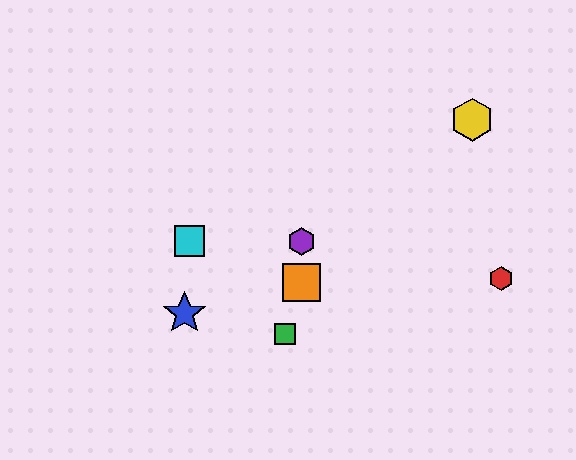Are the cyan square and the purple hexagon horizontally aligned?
Yes, both are at y≈241.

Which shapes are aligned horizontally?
The purple hexagon, the cyan square are aligned horizontally.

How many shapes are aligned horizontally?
2 shapes (the purple hexagon, the cyan square) are aligned horizontally.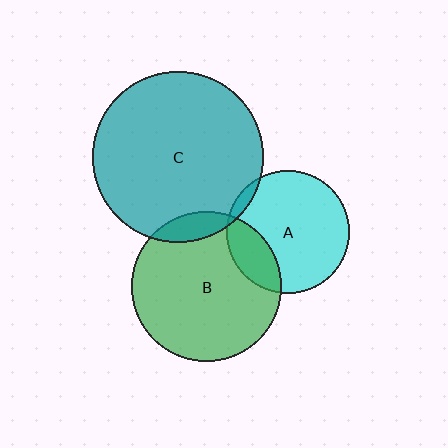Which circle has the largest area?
Circle C (teal).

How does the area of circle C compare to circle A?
Approximately 1.9 times.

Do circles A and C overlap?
Yes.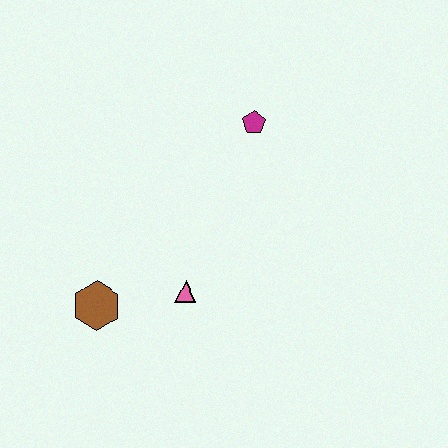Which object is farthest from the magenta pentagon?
The brown hexagon is farthest from the magenta pentagon.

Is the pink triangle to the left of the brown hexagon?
No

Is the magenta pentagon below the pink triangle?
No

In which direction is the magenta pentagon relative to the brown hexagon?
The magenta pentagon is above the brown hexagon.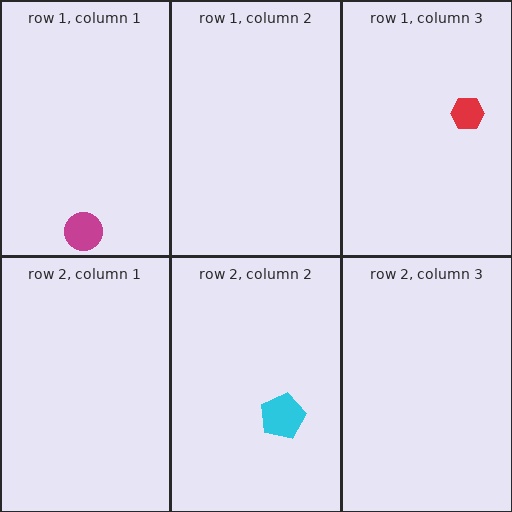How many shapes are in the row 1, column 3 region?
1.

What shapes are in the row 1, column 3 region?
The red hexagon.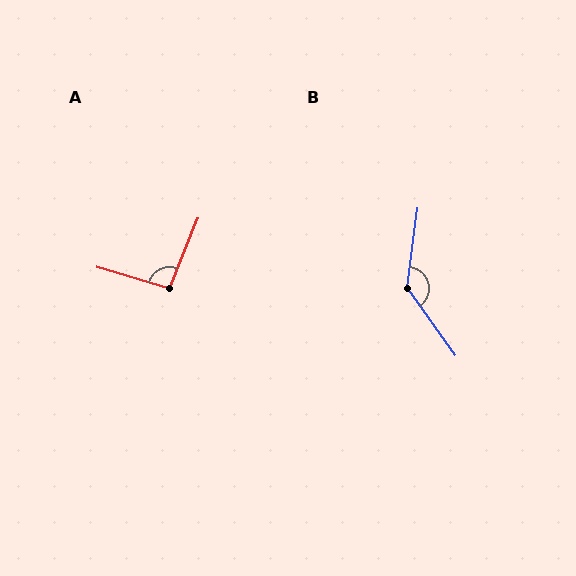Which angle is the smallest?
A, at approximately 95 degrees.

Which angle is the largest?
B, at approximately 137 degrees.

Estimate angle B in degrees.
Approximately 137 degrees.